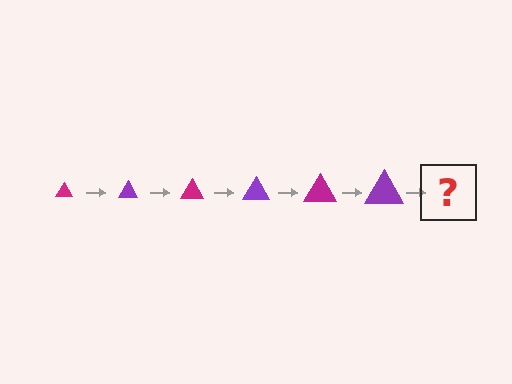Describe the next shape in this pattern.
It should be a magenta triangle, larger than the previous one.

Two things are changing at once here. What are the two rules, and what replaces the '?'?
The two rules are that the triangle grows larger each step and the color cycles through magenta and purple. The '?' should be a magenta triangle, larger than the previous one.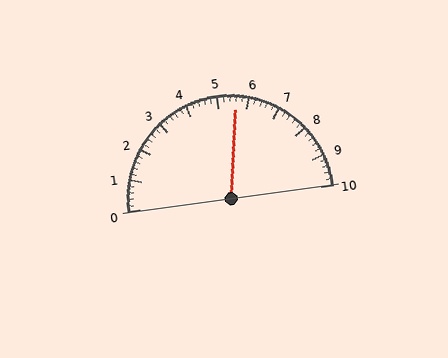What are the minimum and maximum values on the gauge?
The gauge ranges from 0 to 10.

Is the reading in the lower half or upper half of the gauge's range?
The reading is in the upper half of the range (0 to 10).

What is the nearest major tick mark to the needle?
The nearest major tick mark is 6.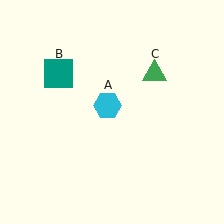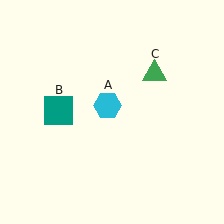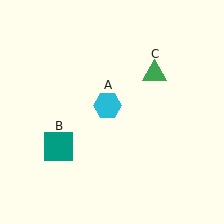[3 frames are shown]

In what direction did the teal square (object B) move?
The teal square (object B) moved down.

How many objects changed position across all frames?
1 object changed position: teal square (object B).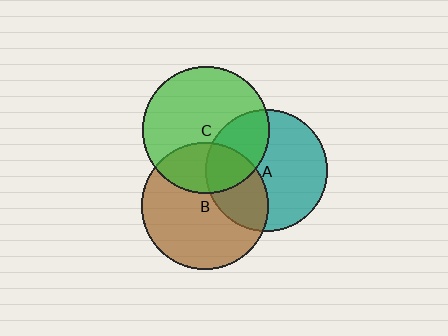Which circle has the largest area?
Circle B (brown).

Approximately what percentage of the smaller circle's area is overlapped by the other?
Approximately 35%.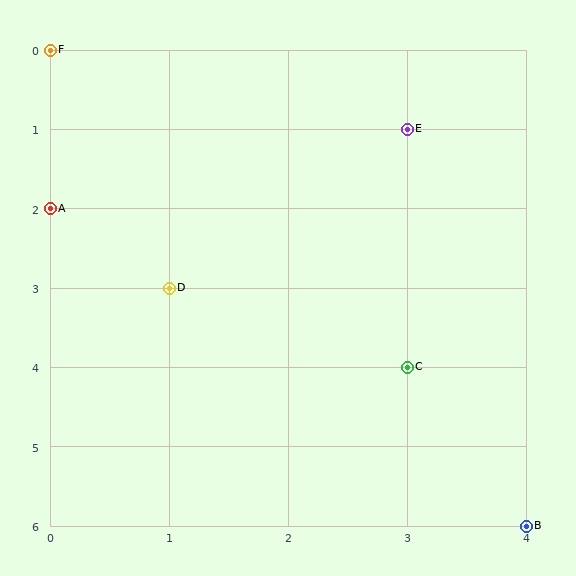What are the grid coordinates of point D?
Point D is at grid coordinates (1, 3).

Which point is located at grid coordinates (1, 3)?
Point D is at (1, 3).